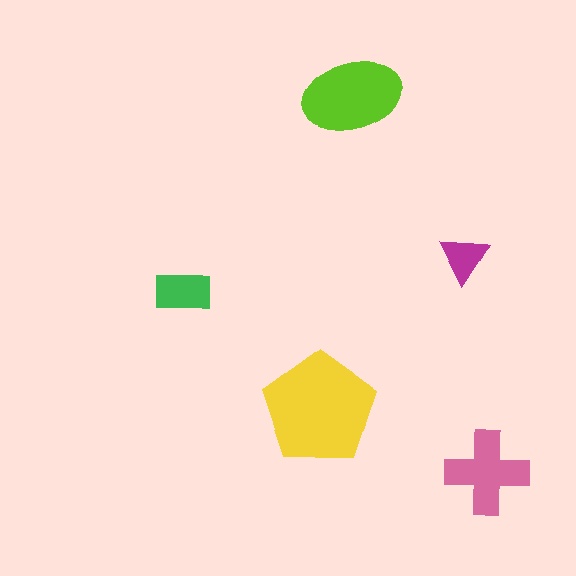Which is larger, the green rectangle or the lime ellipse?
The lime ellipse.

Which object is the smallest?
The magenta triangle.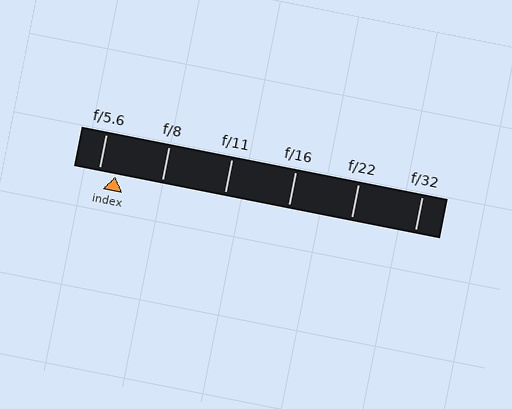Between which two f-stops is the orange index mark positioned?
The index mark is between f/5.6 and f/8.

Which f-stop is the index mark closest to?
The index mark is closest to f/5.6.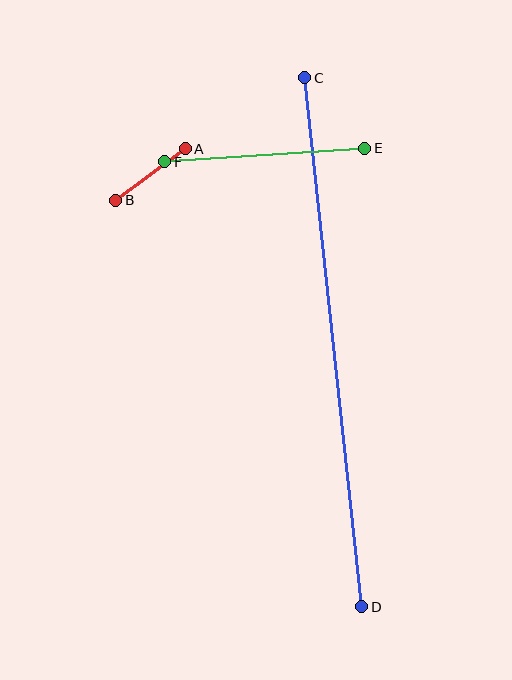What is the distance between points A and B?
The distance is approximately 87 pixels.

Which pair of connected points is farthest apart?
Points C and D are farthest apart.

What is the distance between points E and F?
The distance is approximately 201 pixels.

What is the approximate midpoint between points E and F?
The midpoint is at approximately (265, 155) pixels.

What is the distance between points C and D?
The distance is approximately 532 pixels.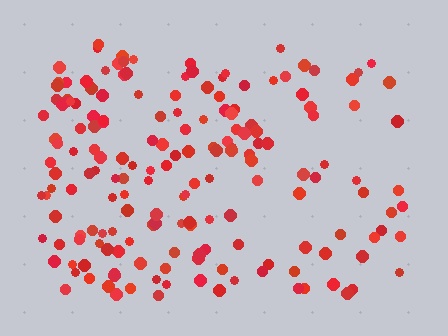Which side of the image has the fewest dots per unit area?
The right.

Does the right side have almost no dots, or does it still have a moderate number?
Still a moderate number, just noticeably fewer than the left.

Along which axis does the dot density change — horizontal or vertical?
Horizontal.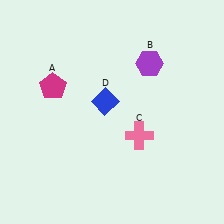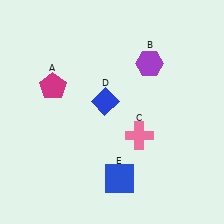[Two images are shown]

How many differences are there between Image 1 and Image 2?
There is 1 difference between the two images.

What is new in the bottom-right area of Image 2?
A blue square (E) was added in the bottom-right area of Image 2.